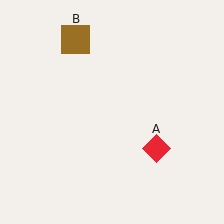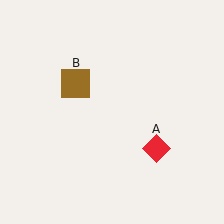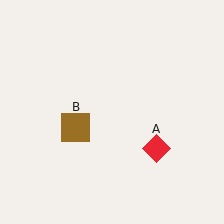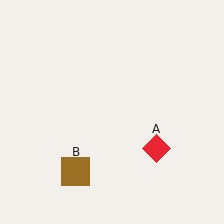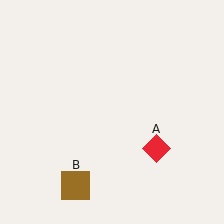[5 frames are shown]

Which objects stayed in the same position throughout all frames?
Red diamond (object A) remained stationary.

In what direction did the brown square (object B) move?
The brown square (object B) moved down.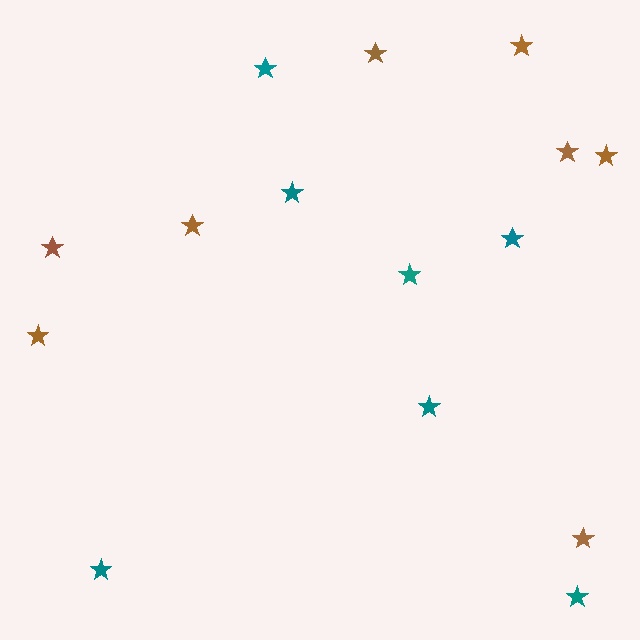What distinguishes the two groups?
There are 2 groups: one group of teal stars (7) and one group of brown stars (8).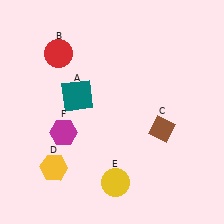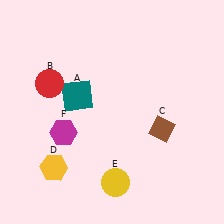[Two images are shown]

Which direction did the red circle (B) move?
The red circle (B) moved down.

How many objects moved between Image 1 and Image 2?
1 object moved between the two images.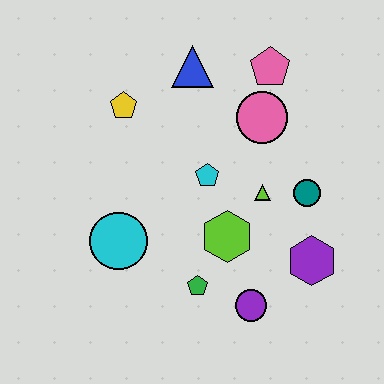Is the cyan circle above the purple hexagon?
Yes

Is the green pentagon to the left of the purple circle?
Yes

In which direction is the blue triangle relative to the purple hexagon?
The blue triangle is above the purple hexagon.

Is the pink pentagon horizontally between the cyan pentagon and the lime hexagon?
No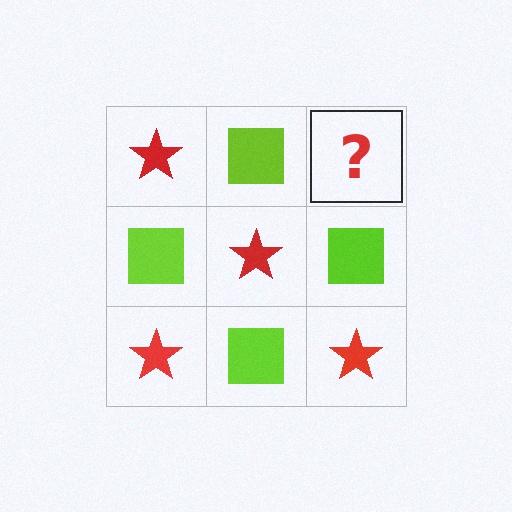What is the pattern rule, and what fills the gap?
The rule is that it alternates red star and lime square in a checkerboard pattern. The gap should be filled with a red star.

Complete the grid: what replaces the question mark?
The question mark should be replaced with a red star.